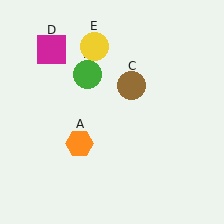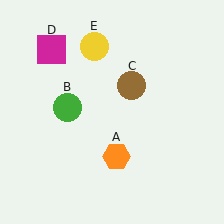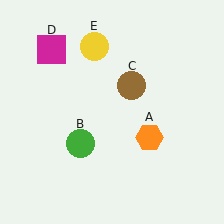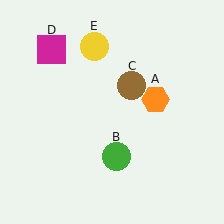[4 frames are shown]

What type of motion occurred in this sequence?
The orange hexagon (object A), green circle (object B) rotated counterclockwise around the center of the scene.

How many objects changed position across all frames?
2 objects changed position: orange hexagon (object A), green circle (object B).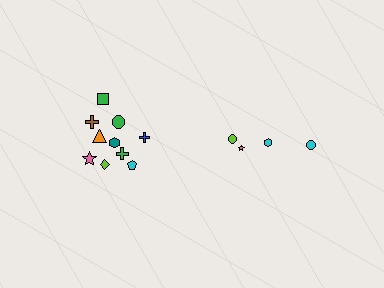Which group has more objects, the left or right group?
The left group.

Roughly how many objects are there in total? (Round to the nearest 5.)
Roughly 15 objects in total.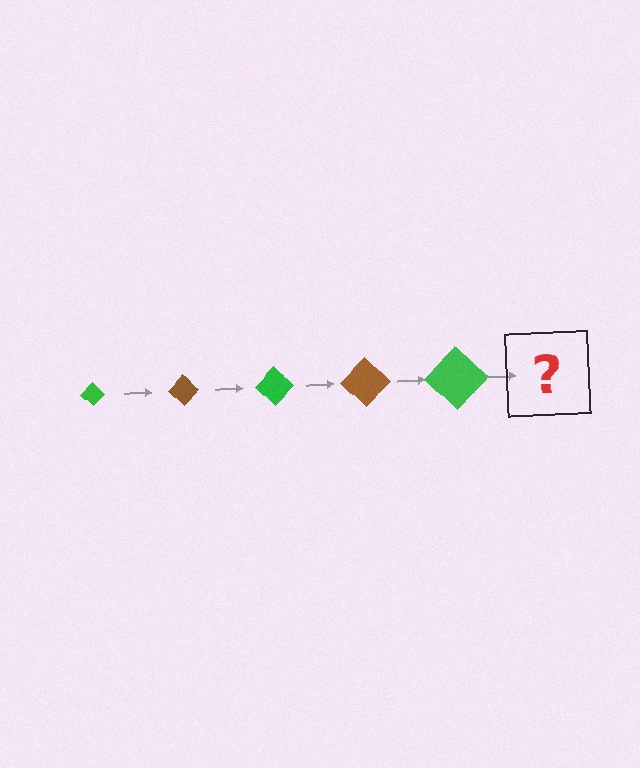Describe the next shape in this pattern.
It should be a brown diamond, larger than the previous one.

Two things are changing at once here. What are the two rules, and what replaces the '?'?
The two rules are that the diamond grows larger each step and the color cycles through green and brown. The '?' should be a brown diamond, larger than the previous one.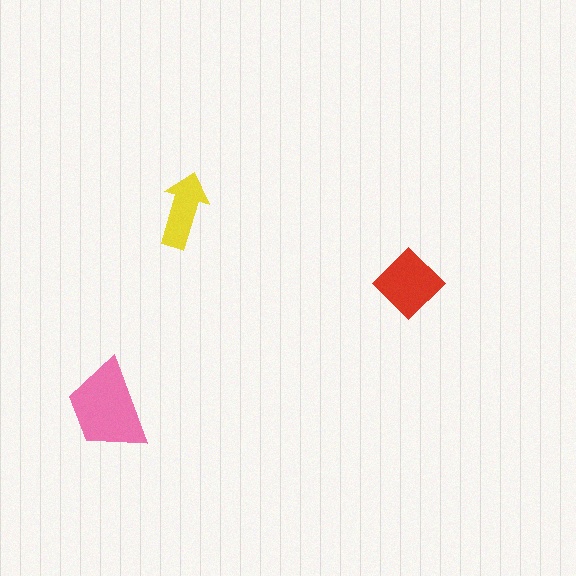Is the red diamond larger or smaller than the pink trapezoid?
Smaller.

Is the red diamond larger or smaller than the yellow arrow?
Larger.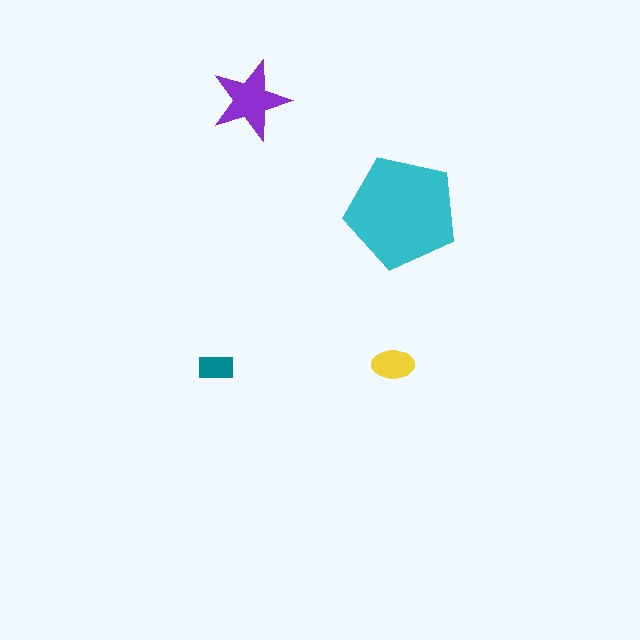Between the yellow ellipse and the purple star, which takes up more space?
The purple star.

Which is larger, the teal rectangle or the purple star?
The purple star.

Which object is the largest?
The cyan pentagon.